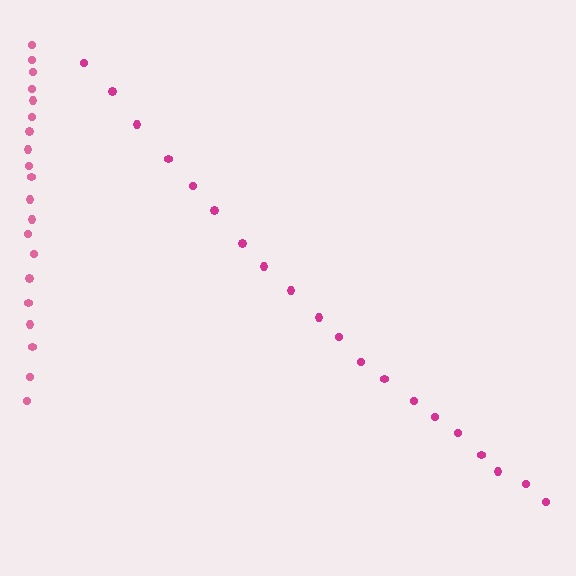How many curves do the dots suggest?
There are 2 distinct paths.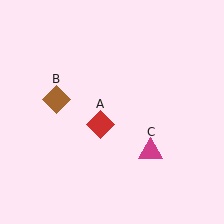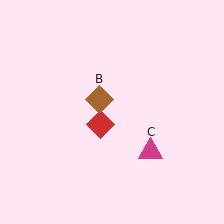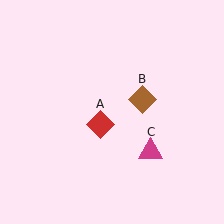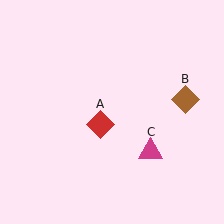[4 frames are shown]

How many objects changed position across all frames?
1 object changed position: brown diamond (object B).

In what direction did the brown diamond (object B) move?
The brown diamond (object B) moved right.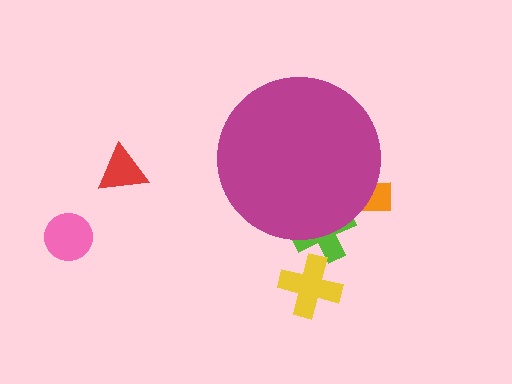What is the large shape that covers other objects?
A magenta circle.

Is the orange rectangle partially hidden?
Yes, the orange rectangle is partially hidden behind the magenta circle.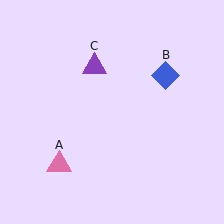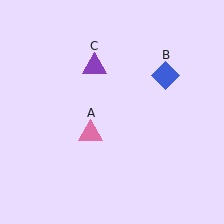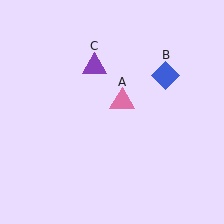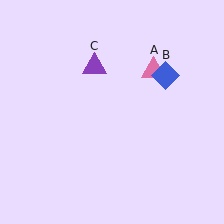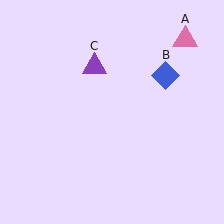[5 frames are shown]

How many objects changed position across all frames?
1 object changed position: pink triangle (object A).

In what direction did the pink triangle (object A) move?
The pink triangle (object A) moved up and to the right.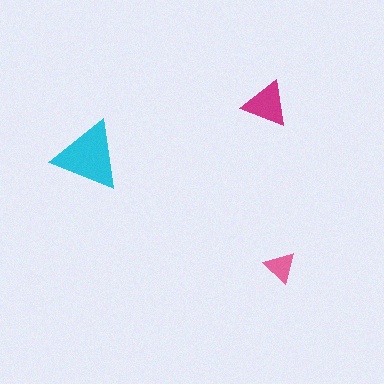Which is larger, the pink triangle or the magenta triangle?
The magenta one.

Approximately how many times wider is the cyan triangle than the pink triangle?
About 2 times wider.